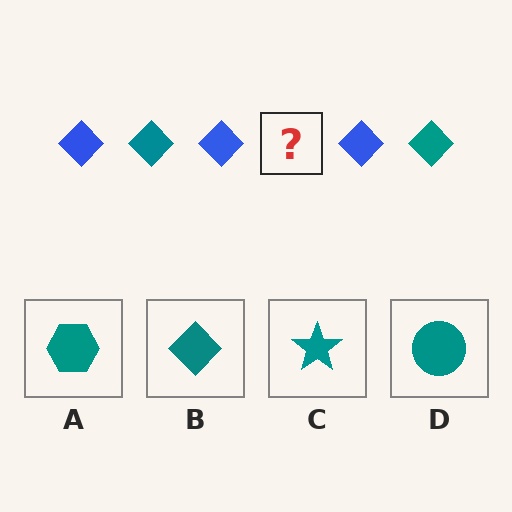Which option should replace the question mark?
Option B.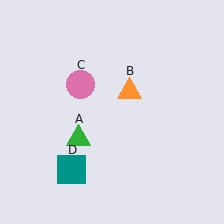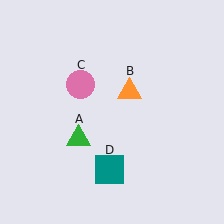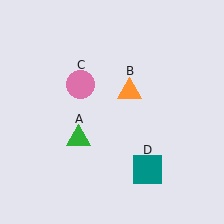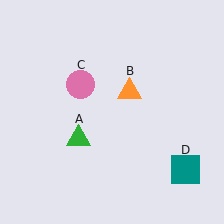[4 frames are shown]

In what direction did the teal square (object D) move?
The teal square (object D) moved right.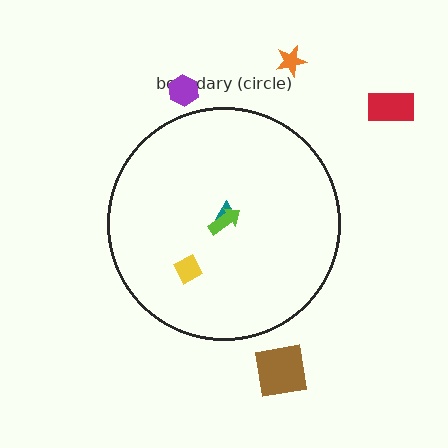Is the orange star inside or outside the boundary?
Outside.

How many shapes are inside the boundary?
3 inside, 4 outside.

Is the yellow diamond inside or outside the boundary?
Inside.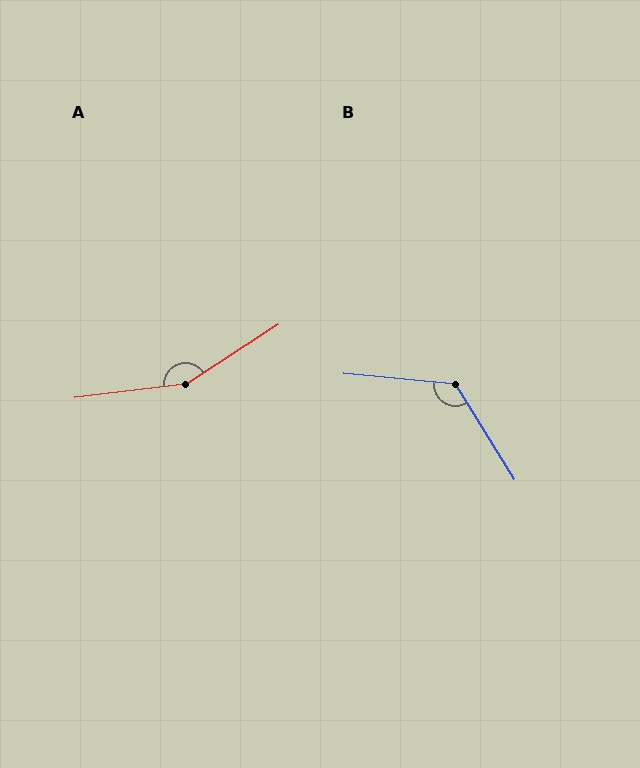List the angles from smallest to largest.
B (127°), A (154°).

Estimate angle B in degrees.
Approximately 127 degrees.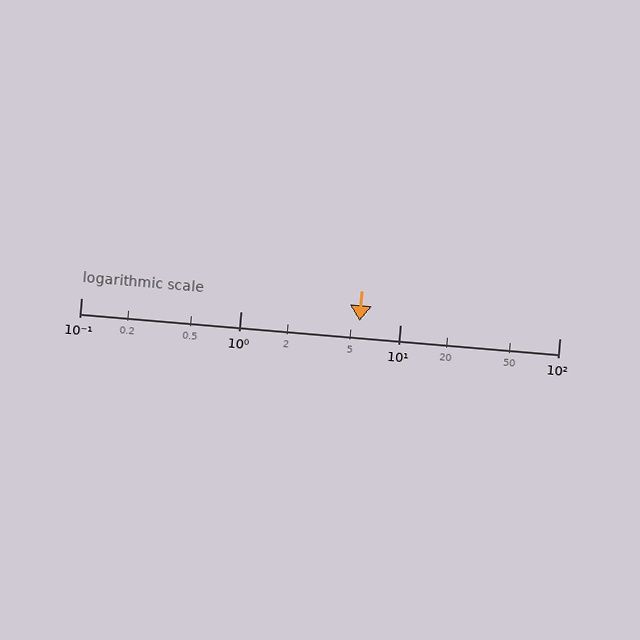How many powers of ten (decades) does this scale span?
The scale spans 3 decades, from 0.1 to 100.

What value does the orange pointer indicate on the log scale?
The pointer indicates approximately 5.6.